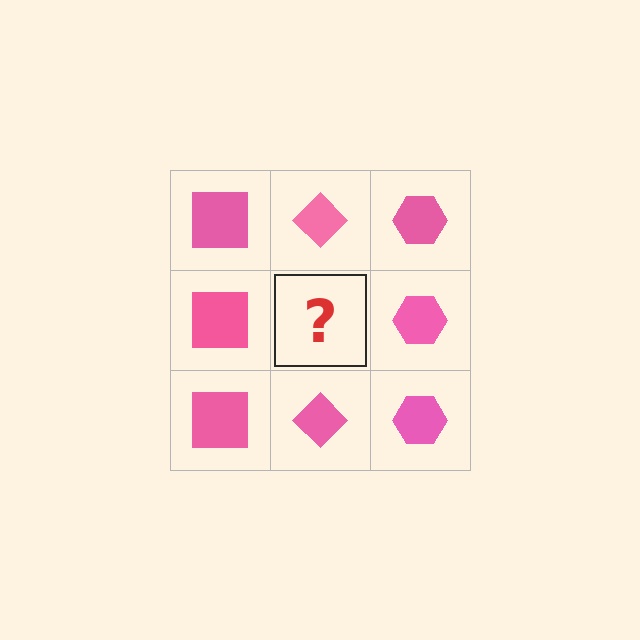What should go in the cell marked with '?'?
The missing cell should contain a pink diamond.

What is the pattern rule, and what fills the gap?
The rule is that each column has a consistent shape. The gap should be filled with a pink diamond.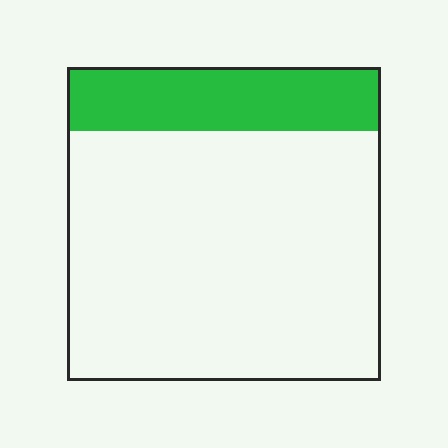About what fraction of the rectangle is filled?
About one fifth (1/5).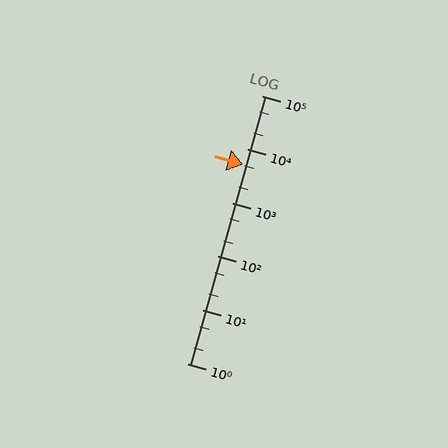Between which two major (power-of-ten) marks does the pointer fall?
The pointer is between 1000 and 10000.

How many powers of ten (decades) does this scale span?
The scale spans 5 decades, from 1 to 100000.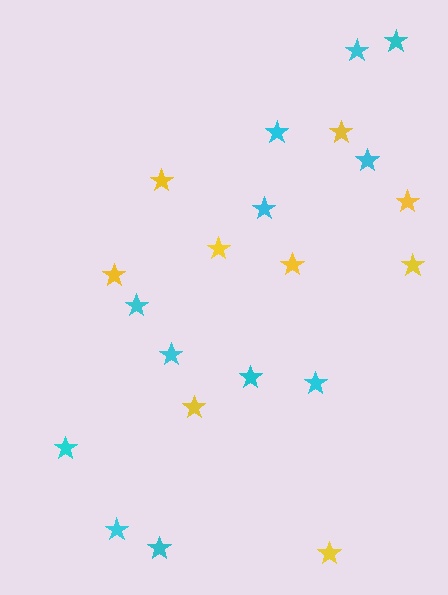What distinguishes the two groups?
There are 2 groups: one group of cyan stars (12) and one group of yellow stars (9).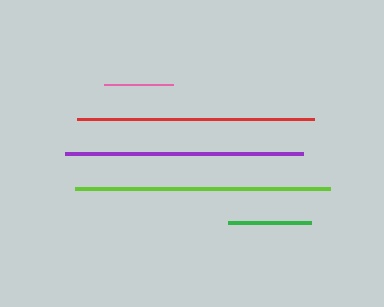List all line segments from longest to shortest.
From longest to shortest: lime, purple, red, green, pink.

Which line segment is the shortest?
The pink line is the shortest at approximately 69 pixels.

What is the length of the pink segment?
The pink segment is approximately 69 pixels long.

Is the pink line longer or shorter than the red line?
The red line is longer than the pink line.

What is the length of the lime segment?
The lime segment is approximately 255 pixels long.